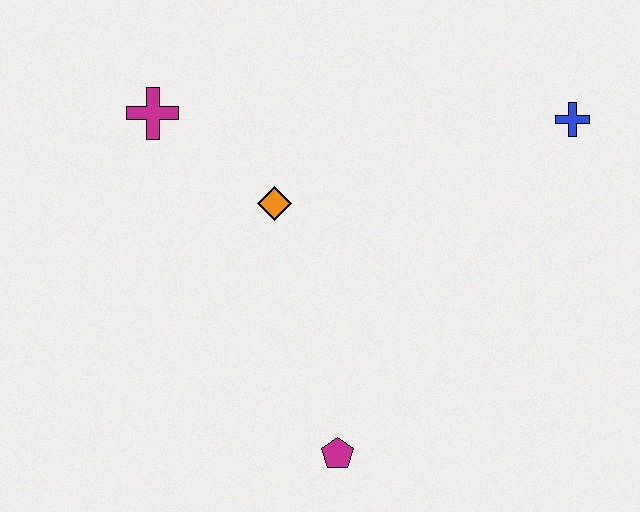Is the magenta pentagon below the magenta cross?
Yes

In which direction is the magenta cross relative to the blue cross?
The magenta cross is to the left of the blue cross.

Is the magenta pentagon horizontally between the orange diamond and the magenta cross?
No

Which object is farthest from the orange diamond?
The blue cross is farthest from the orange diamond.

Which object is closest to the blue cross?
The orange diamond is closest to the blue cross.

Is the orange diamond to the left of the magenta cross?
No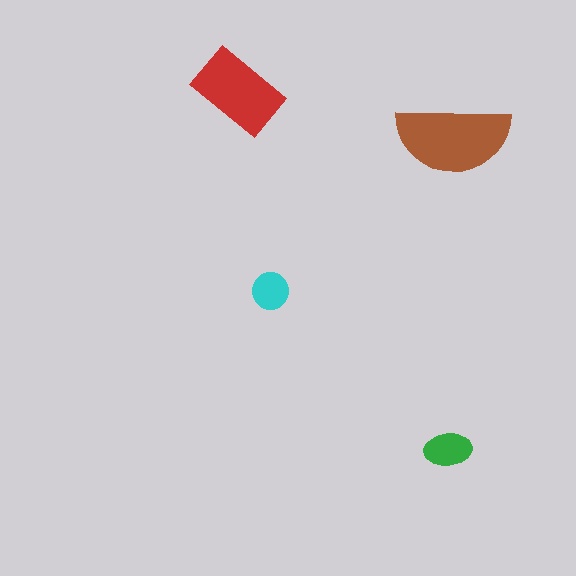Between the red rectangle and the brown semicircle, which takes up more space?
The brown semicircle.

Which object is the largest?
The brown semicircle.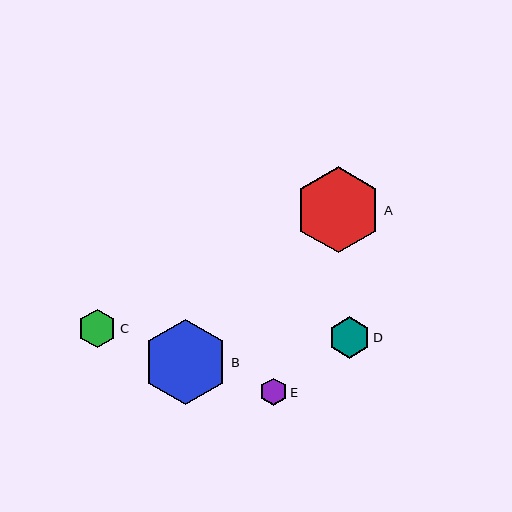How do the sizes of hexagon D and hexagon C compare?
Hexagon D and hexagon C are approximately the same size.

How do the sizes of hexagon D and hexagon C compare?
Hexagon D and hexagon C are approximately the same size.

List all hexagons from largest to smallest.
From largest to smallest: A, B, D, C, E.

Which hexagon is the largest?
Hexagon A is the largest with a size of approximately 86 pixels.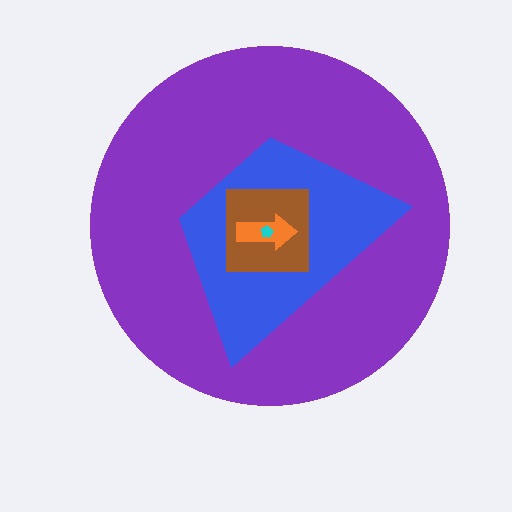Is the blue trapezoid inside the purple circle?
Yes.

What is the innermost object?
The cyan pentagon.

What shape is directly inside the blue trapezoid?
The brown square.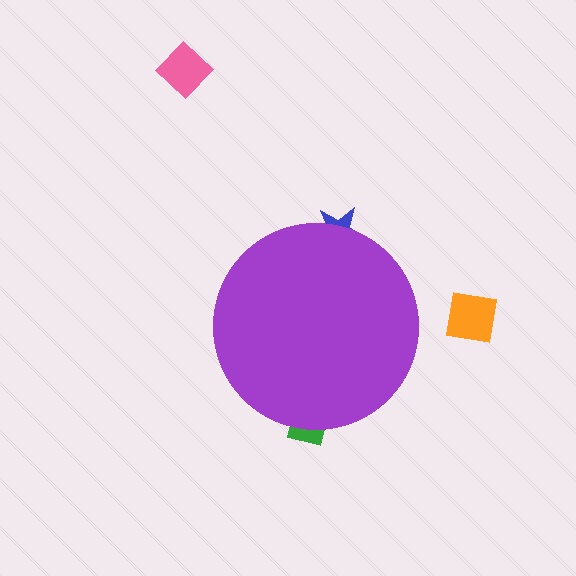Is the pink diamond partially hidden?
No, the pink diamond is fully visible.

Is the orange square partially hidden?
No, the orange square is fully visible.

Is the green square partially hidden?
Yes, the green square is partially hidden behind the purple circle.